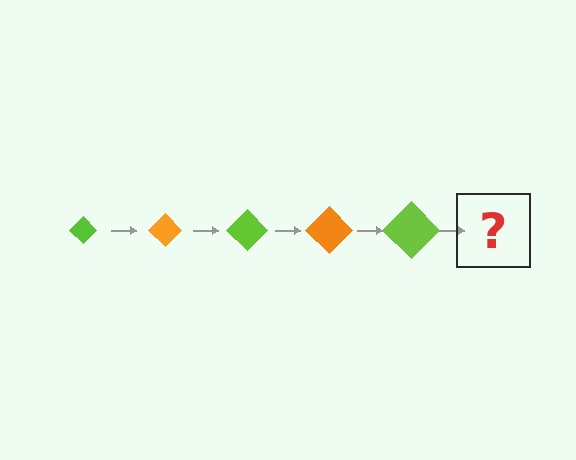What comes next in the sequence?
The next element should be an orange diamond, larger than the previous one.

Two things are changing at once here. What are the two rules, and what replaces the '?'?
The two rules are that the diamond grows larger each step and the color cycles through lime and orange. The '?' should be an orange diamond, larger than the previous one.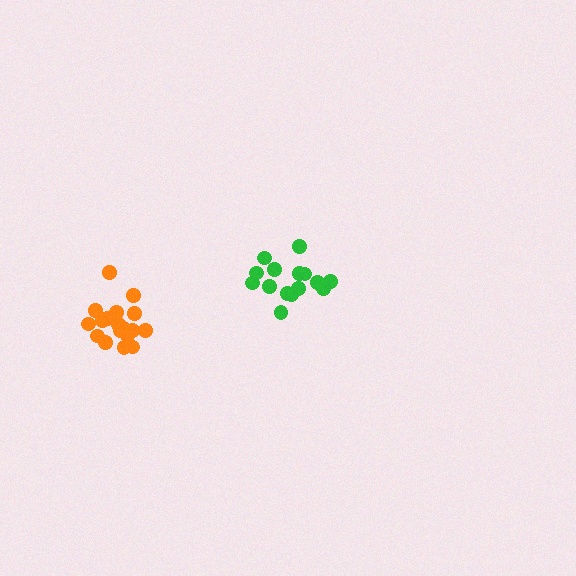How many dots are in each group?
Group 1: 19 dots, Group 2: 15 dots (34 total).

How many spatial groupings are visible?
There are 2 spatial groupings.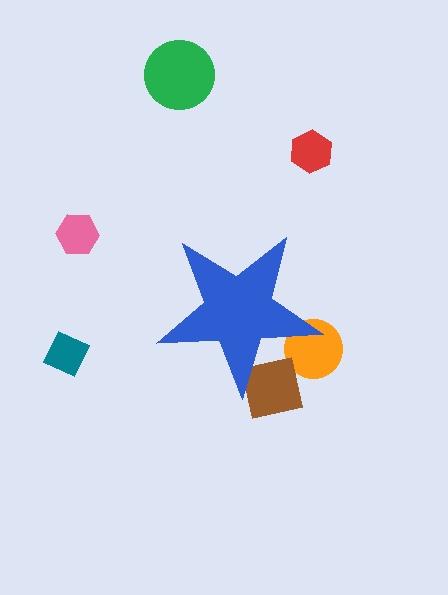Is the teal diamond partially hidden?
No, the teal diamond is fully visible.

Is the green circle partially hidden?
No, the green circle is fully visible.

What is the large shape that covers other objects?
A blue star.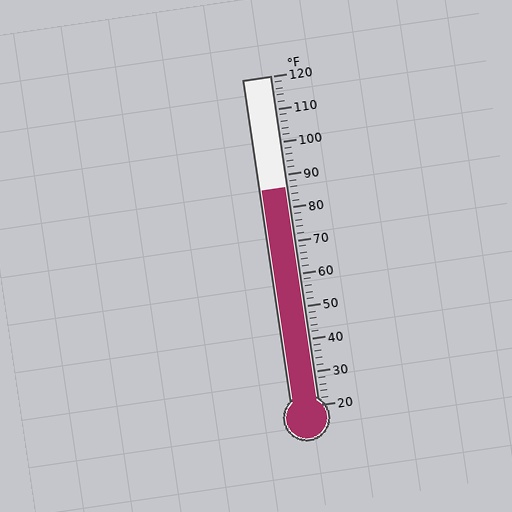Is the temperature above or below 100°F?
The temperature is below 100°F.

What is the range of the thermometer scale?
The thermometer scale ranges from 20°F to 120°F.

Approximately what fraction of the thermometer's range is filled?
The thermometer is filled to approximately 65% of its range.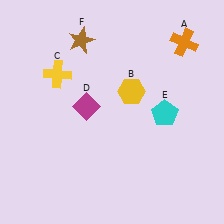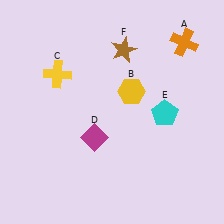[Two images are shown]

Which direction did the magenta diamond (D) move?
The magenta diamond (D) moved down.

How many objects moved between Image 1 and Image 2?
2 objects moved between the two images.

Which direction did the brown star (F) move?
The brown star (F) moved right.